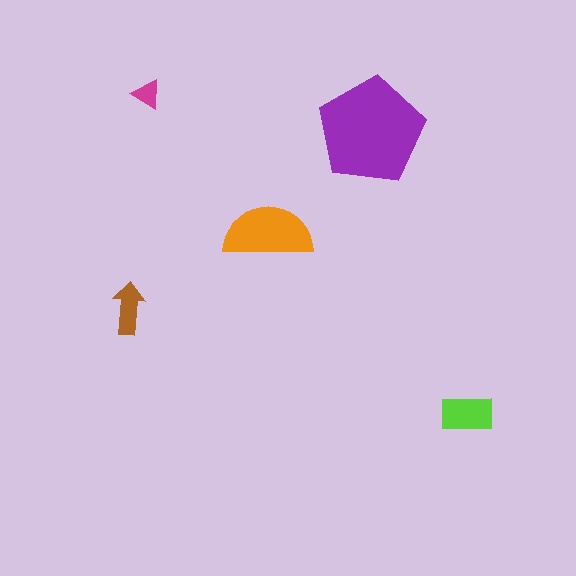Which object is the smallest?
The magenta triangle.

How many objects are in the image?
There are 5 objects in the image.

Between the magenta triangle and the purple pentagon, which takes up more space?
The purple pentagon.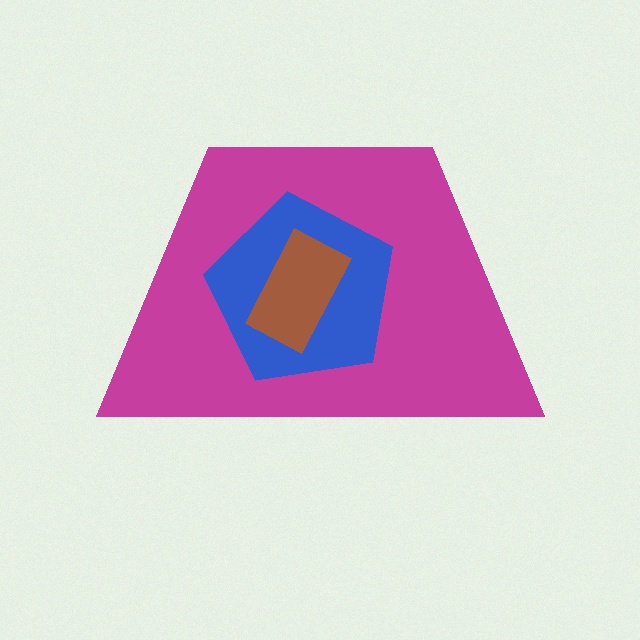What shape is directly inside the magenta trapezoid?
The blue pentagon.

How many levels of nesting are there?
3.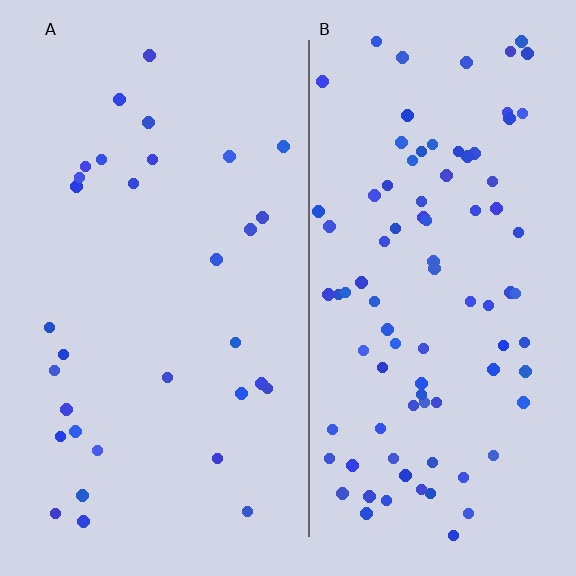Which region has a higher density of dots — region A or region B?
B (the right).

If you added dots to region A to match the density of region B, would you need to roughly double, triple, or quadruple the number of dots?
Approximately triple.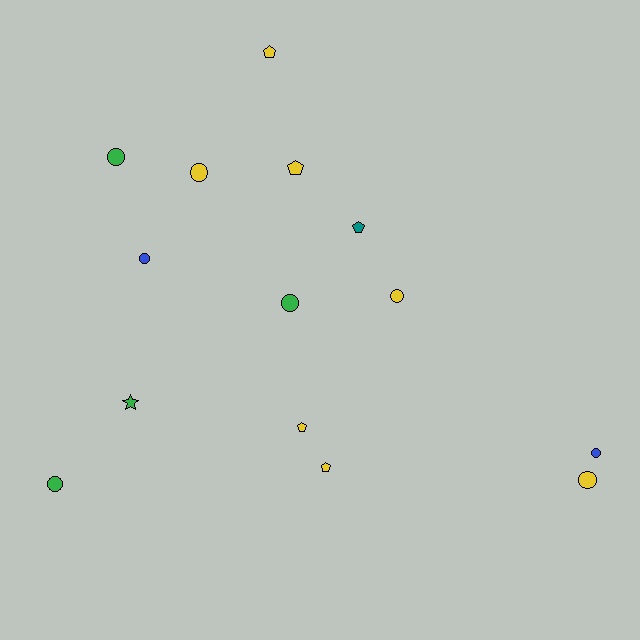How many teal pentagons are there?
There is 1 teal pentagon.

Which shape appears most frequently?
Circle, with 8 objects.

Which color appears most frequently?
Yellow, with 7 objects.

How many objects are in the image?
There are 14 objects.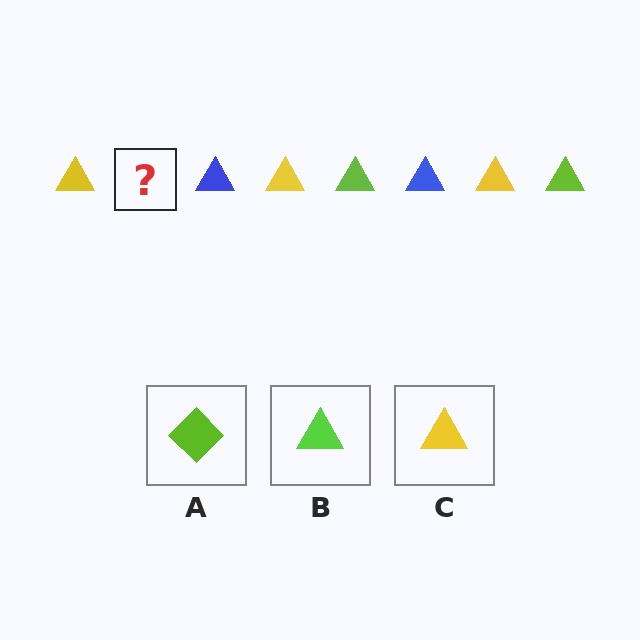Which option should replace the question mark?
Option B.